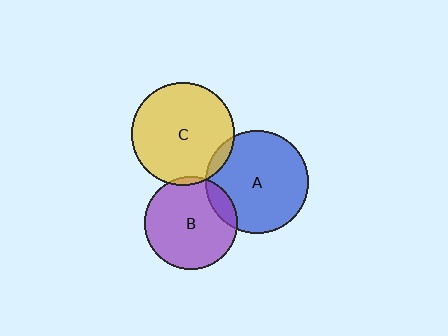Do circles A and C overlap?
Yes.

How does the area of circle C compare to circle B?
Approximately 1.2 times.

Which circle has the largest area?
Circle A (blue).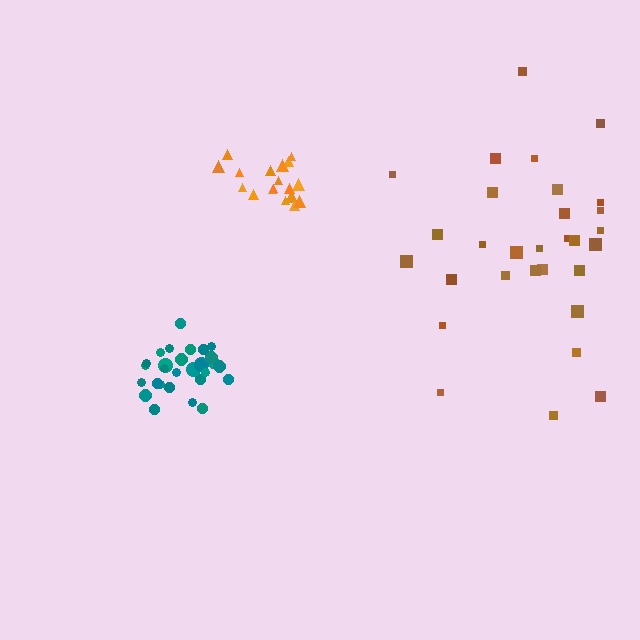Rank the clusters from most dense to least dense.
teal, orange, brown.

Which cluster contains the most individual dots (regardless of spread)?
Brown (30).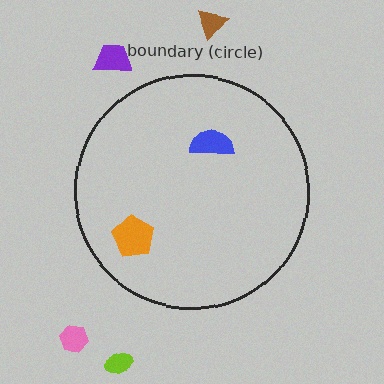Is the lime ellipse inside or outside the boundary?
Outside.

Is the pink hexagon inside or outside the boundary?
Outside.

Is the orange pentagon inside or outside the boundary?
Inside.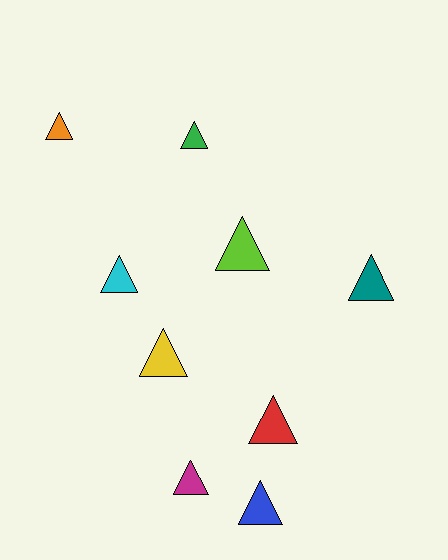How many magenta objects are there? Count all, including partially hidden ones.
There is 1 magenta object.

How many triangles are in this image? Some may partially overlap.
There are 9 triangles.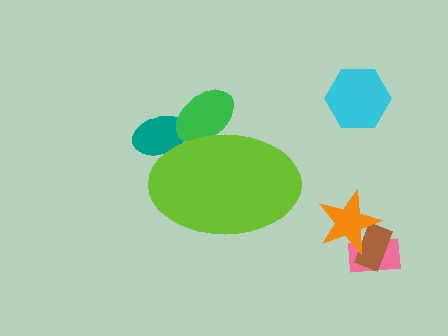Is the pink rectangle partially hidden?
No, the pink rectangle is fully visible.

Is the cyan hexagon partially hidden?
No, the cyan hexagon is fully visible.